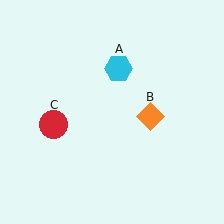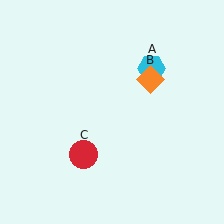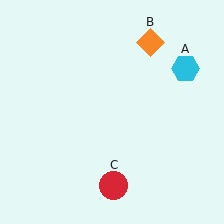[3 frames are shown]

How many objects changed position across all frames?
3 objects changed position: cyan hexagon (object A), orange diamond (object B), red circle (object C).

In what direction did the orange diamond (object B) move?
The orange diamond (object B) moved up.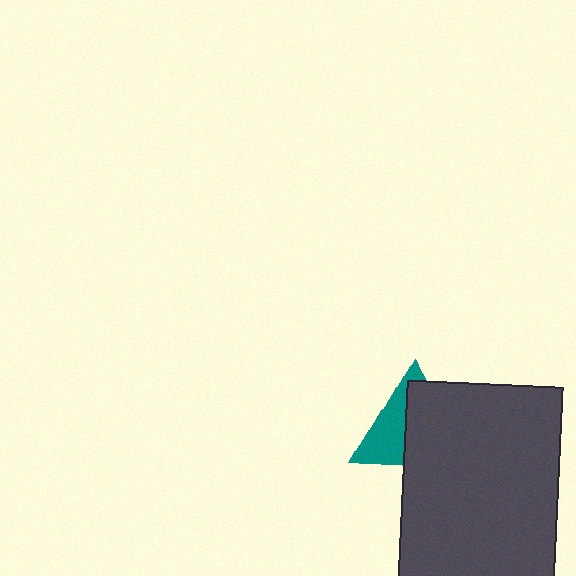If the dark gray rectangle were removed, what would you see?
You would see the complete teal triangle.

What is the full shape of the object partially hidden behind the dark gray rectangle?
The partially hidden object is a teal triangle.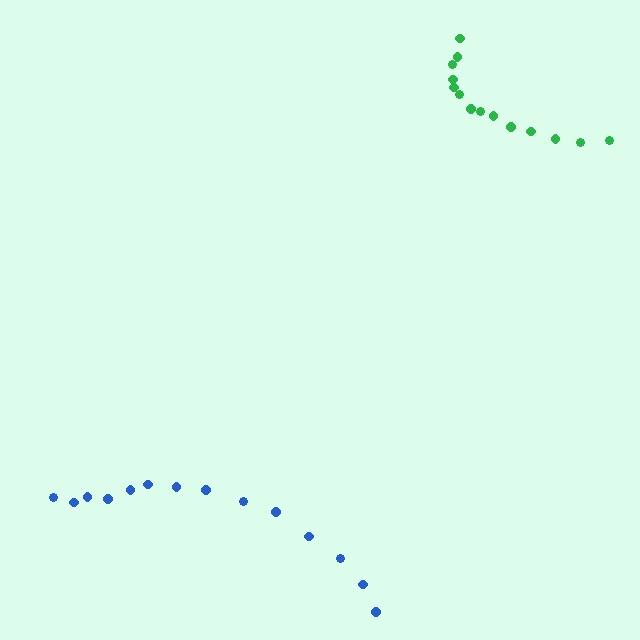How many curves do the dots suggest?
There are 2 distinct paths.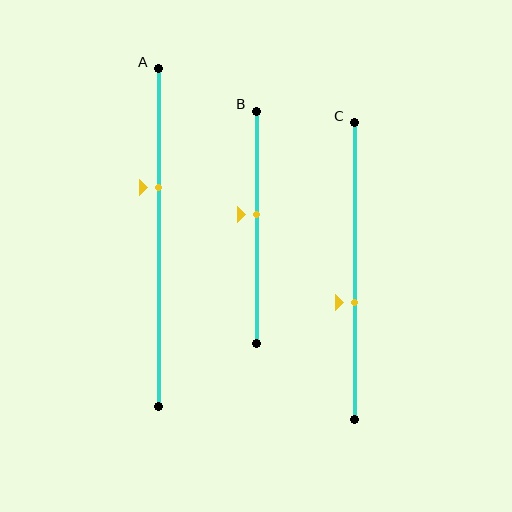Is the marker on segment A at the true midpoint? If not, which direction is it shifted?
No, the marker on segment A is shifted upward by about 15% of the segment length.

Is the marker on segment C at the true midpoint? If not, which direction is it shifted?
No, the marker on segment C is shifted downward by about 11% of the segment length.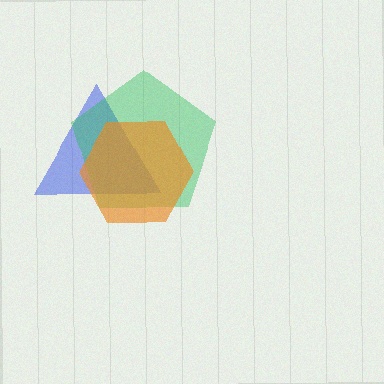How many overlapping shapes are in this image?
There are 3 overlapping shapes in the image.